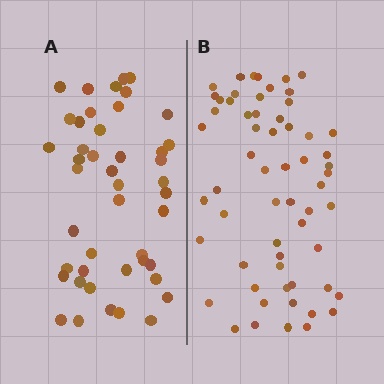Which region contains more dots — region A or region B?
Region B (the right region) has more dots.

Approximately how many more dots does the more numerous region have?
Region B has approximately 15 more dots than region A.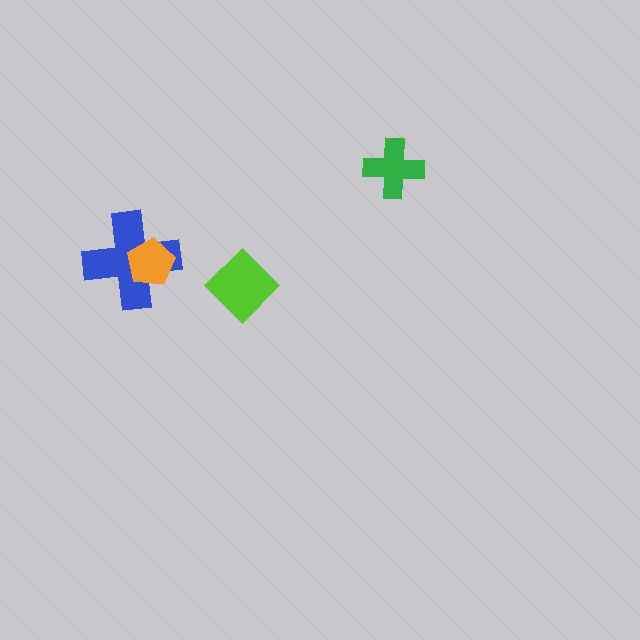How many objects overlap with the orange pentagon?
1 object overlaps with the orange pentagon.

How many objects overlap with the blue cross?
1 object overlaps with the blue cross.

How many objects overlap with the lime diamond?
0 objects overlap with the lime diamond.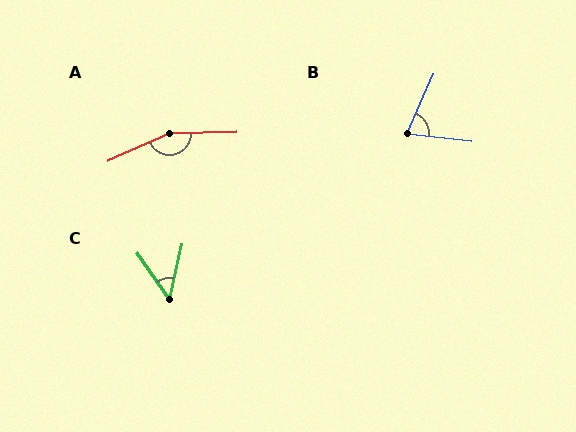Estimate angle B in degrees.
Approximately 73 degrees.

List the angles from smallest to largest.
C (48°), B (73°), A (157°).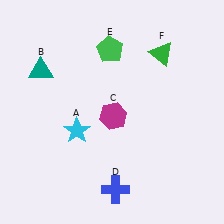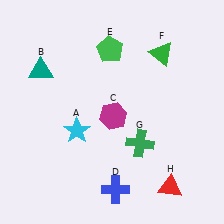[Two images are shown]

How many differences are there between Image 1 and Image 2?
There are 2 differences between the two images.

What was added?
A green cross (G), a red triangle (H) were added in Image 2.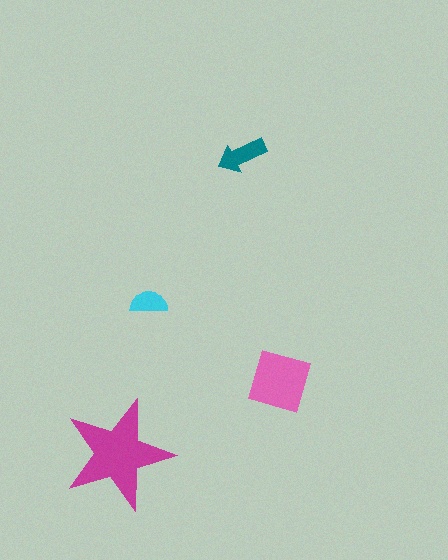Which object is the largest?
The magenta star.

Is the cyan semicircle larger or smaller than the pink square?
Smaller.